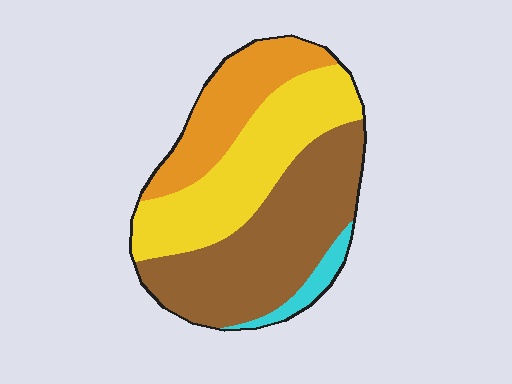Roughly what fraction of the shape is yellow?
Yellow takes up about one third (1/3) of the shape.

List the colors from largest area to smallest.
From largest to smallest: brown, yellow, orange, cyan.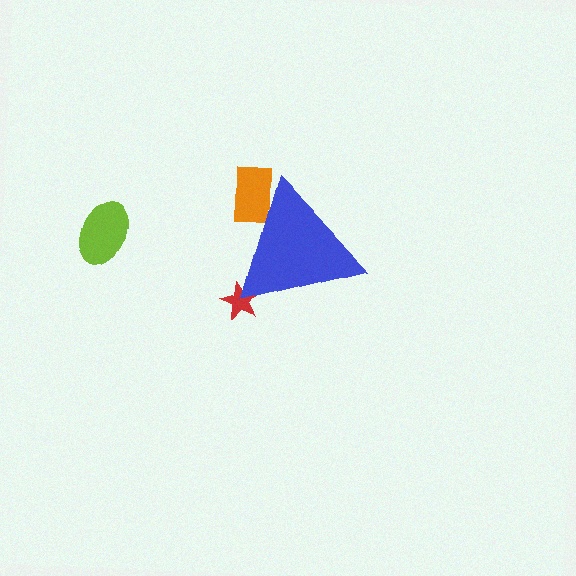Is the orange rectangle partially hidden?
Yes, the orange rectangle is partially hidden behind the blue triangle.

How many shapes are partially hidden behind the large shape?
2 shapes are partially hidden.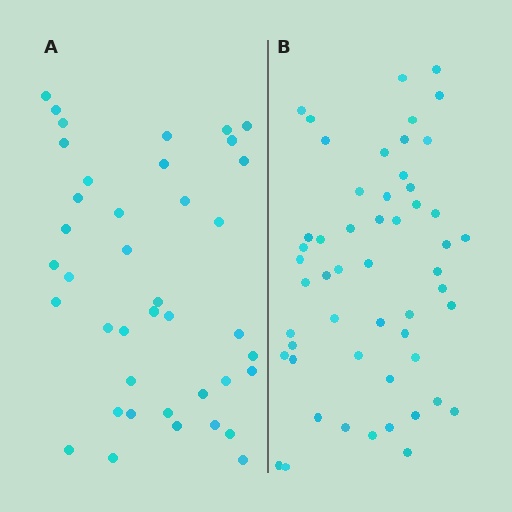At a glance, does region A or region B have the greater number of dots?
Region B (the right region) has more dots.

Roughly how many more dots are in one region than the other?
Region B has approximately 15 more dots than region A.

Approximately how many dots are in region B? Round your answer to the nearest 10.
About 50 dots. (The exact count is 53, which rounds to 50.)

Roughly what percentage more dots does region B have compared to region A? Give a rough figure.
About 30% more.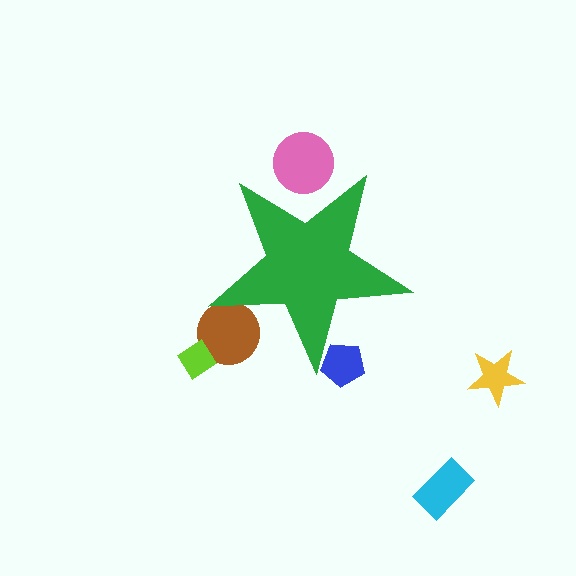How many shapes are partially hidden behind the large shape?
3 shapes are partially hidden.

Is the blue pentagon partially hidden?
Yes, the blue pentagon is partially hidden behind the green star.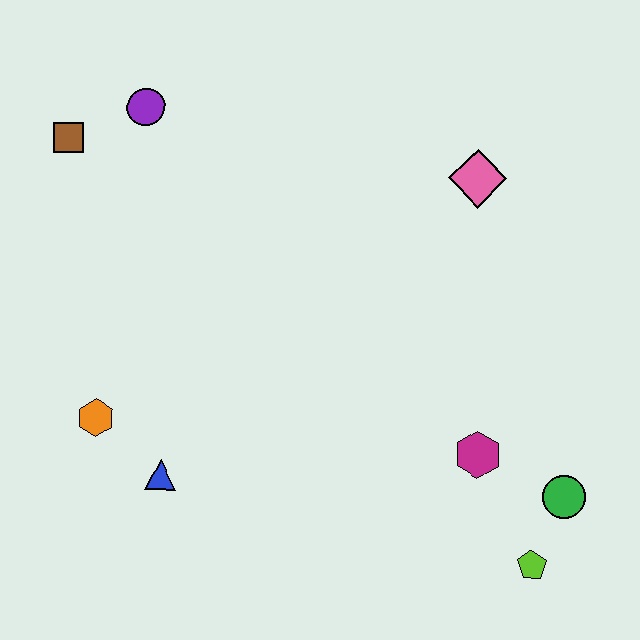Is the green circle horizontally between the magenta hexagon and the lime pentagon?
No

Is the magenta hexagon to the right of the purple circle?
Yes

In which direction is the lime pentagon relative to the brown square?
The lime pentagon is to the right of the brown square.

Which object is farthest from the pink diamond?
The orange hexagon is farthest from the pink diamond.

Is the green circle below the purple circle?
Yes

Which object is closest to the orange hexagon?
The blue triangle is closest to the orange hexagon.